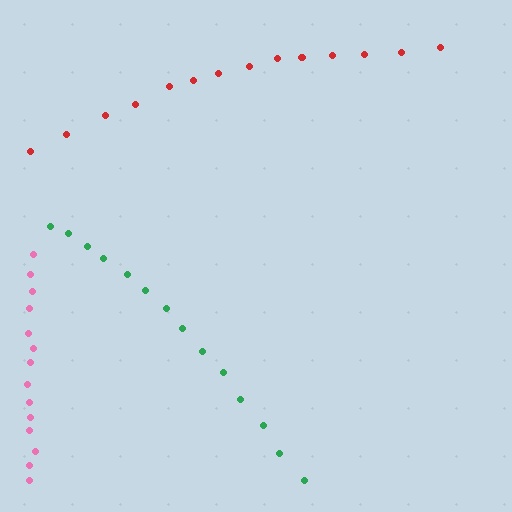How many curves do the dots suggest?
There are 3 distinct paths.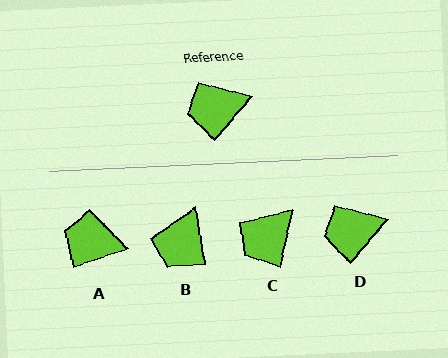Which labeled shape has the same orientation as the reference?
D.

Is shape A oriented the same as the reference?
No, it is off by about 31 degrees.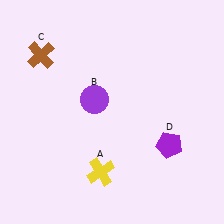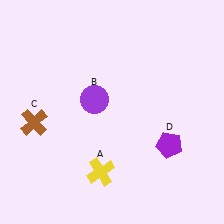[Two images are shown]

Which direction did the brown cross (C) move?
The brown cross (C) moved down.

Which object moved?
The brown cross (C) moved down.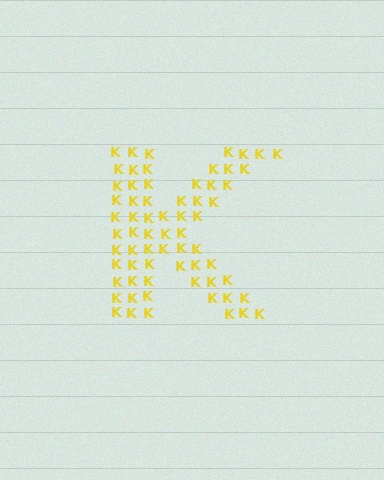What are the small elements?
The small elements are letter K's.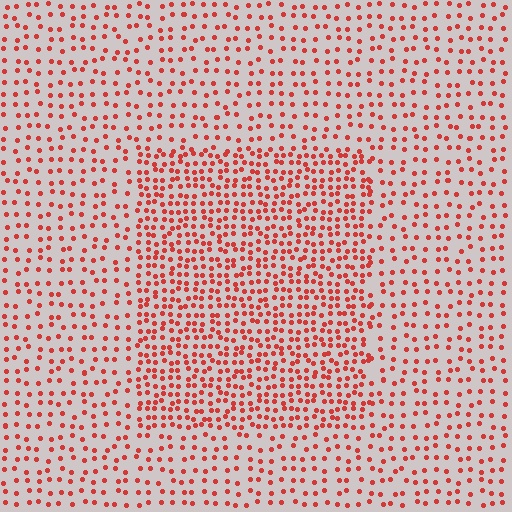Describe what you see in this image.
The image contains small red elements arranged at two different densities. A rectangle-shaped region is visible where the elements are more densely packed than the surrounding area.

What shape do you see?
I see a rectangle.